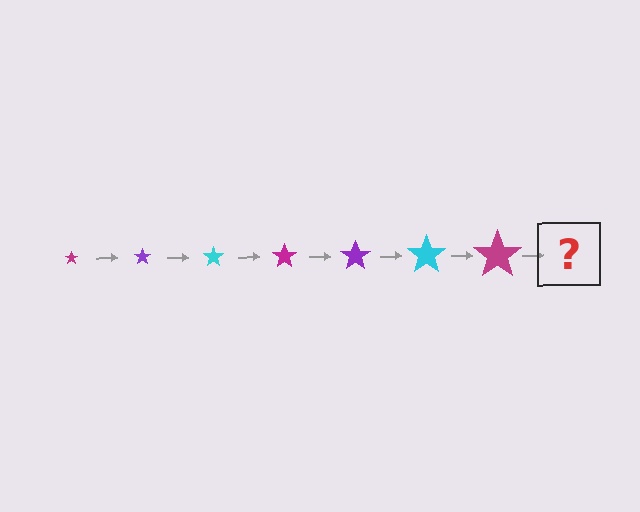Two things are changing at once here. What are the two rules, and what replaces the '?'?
The two rules are that the star grows larger each step and the color cycles through magenta, purple, and cyan. The '?' should be a purple star, larger than the previous one.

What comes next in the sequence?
The next element should be a purple star, larger than the previous one.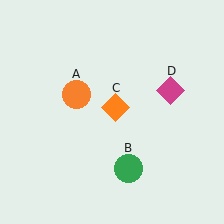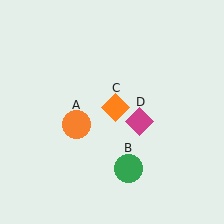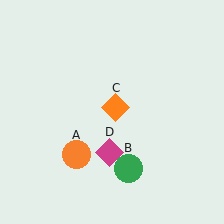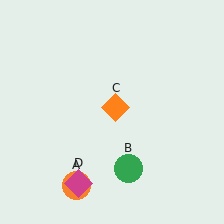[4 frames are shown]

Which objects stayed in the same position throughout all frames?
Green circle (object B) and orange diamond (object C) remained stationary.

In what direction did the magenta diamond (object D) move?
The magenta diamond (object D) moved down and to the left.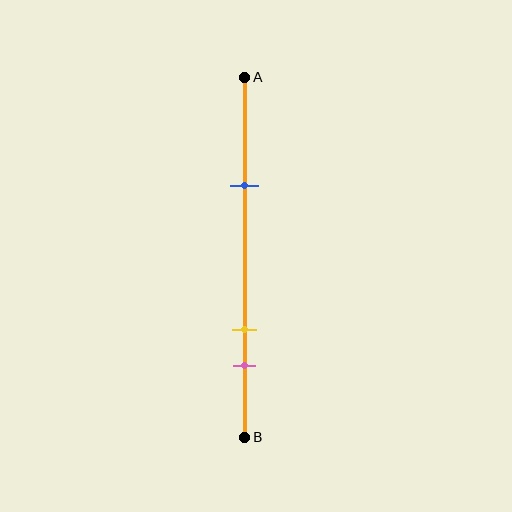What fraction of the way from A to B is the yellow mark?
The yellow mark is approximately 70% (0.7) of the way from A to B.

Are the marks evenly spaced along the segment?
No, the marks are not evenly spaced.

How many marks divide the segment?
There are 3 marks dividing the segment.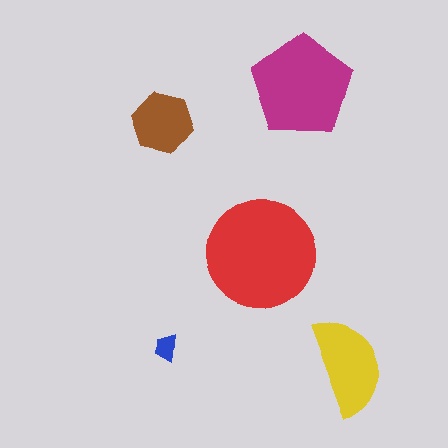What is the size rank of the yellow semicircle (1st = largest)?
3rd.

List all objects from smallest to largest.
The blue trapezoid, the brown hexagon, the yellow semicircle, the magenta pentagon, the red circle.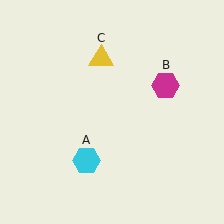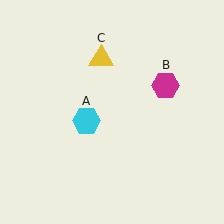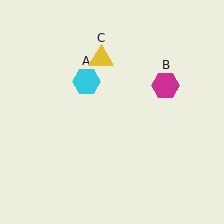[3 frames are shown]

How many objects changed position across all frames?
1 object changed position: cyan hexagon (object A).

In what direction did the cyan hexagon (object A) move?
The cyan hexagon (object A) moved up.